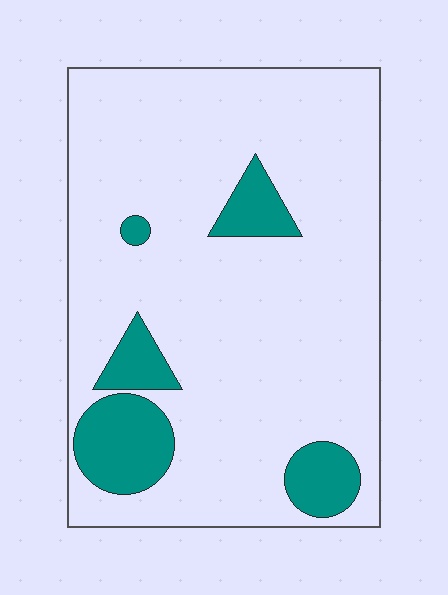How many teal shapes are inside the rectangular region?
5.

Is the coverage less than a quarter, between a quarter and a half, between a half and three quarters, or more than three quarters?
Less than a quarter.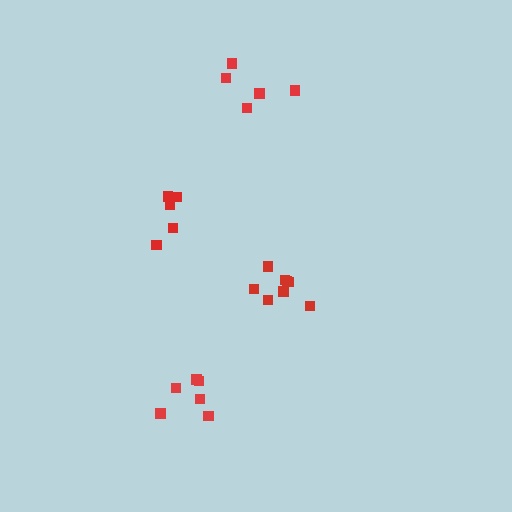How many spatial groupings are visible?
There are 4 spatial groupings.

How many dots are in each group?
Group 1: 5 dots, Group 2: 5 dots, Group 3: 6 dots, Group 4: 8 dots (24 total).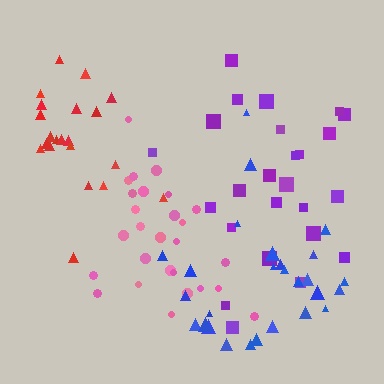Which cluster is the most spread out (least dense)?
Blue.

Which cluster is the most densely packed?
Pink.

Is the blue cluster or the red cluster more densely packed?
Red.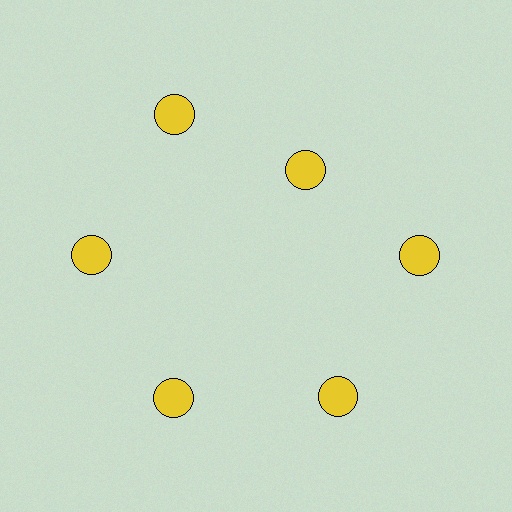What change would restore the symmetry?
The symmetry would be restored by moving it outward, back onto the ring so that all 6 circles sit at equal angles and equal distance from the center.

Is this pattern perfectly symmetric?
No. The 6 yellow circles are arranged in a ring, but one element near the 1 o'clock position is pulled inward toward the center, breaking the 6-fold rotational symmetry.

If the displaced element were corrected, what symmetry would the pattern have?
It would have 6-fold rotational symmetry — the pattern would map onto itself every 60 degrees.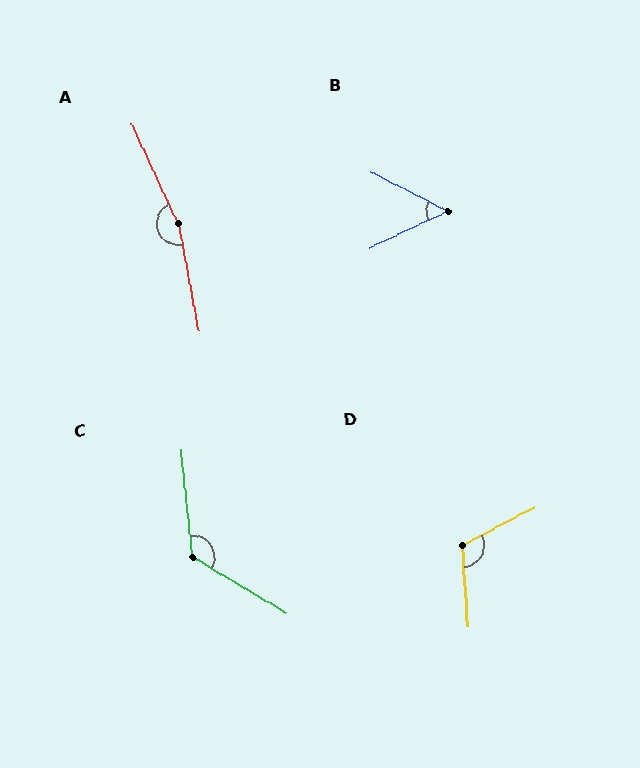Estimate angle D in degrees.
Approximately 114 degrees.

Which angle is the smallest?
B, at approximately 52 degrees.